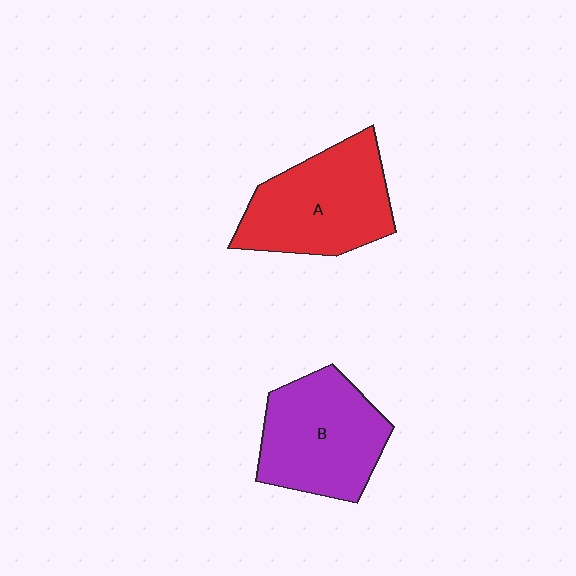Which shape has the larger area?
Shape A (red).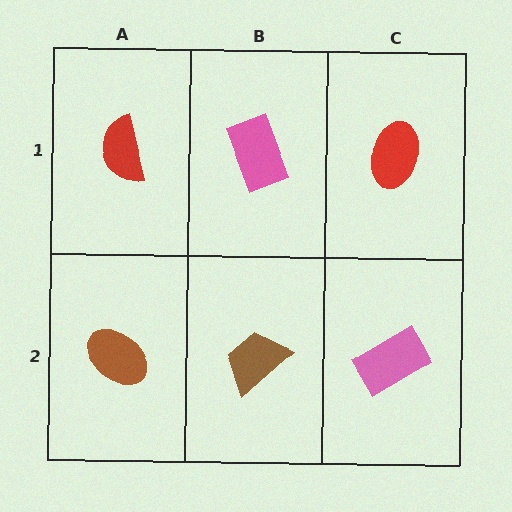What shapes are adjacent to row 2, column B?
A pink rectangle (row 1, column B), a brown ellipse (row 2, column A), a pink rectangle (row 2, column C).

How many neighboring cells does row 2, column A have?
2.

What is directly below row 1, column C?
A pink rectangle.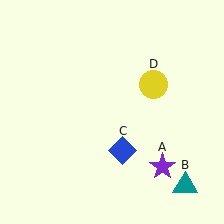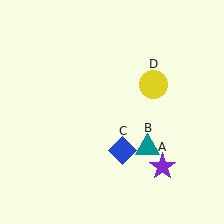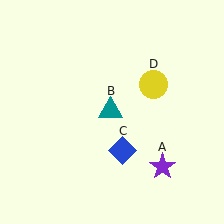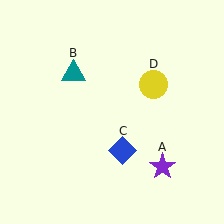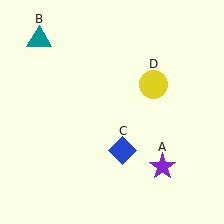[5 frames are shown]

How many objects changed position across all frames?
1 object changed position: teal triangle (object B).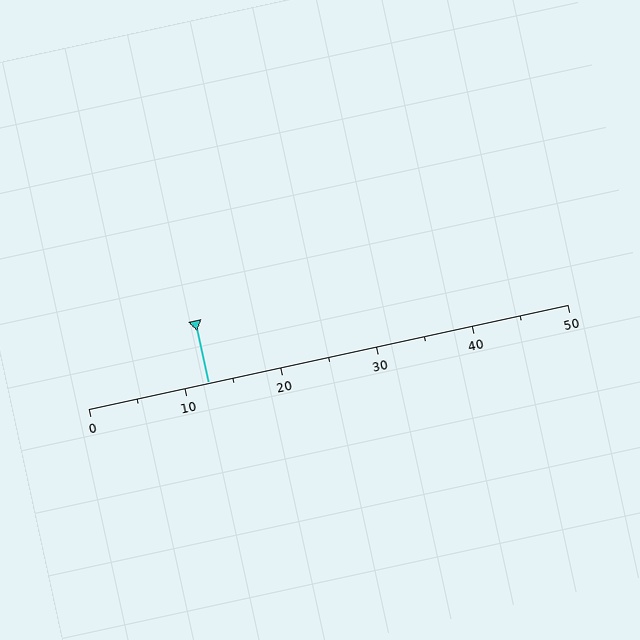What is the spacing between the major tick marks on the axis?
The major ticks are spaced 10 apart.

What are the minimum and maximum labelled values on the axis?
The axis runs from 0 to 50.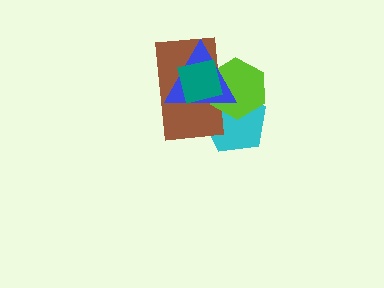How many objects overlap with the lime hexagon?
4 objects overlap with the lime hexagon.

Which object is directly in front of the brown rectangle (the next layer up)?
The lime hexagon is directly in front of the brown rectangle.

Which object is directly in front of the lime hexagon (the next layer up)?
The blue triangle is directly in front of the lime hexagon.